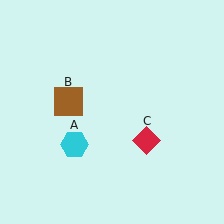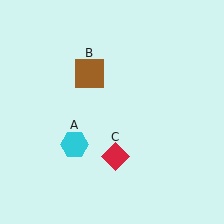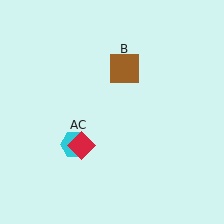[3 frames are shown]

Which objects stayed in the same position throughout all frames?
Cyan hexagon (object A) remained stationary.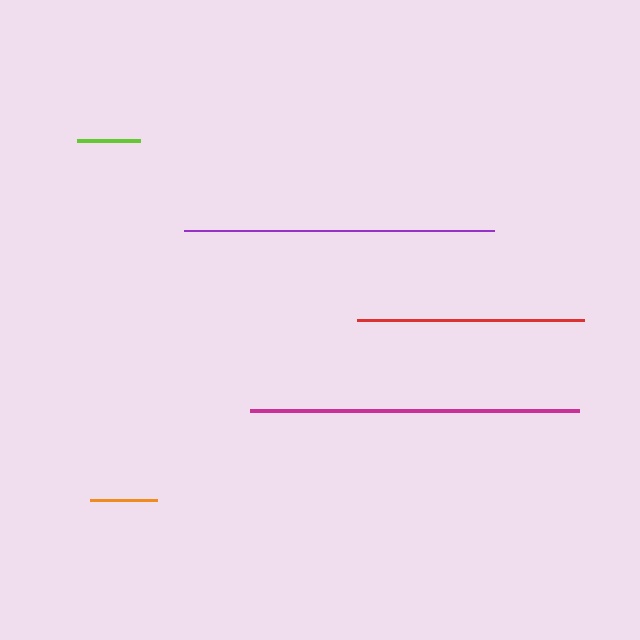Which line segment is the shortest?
The lime line is the shortest at approximately 63 pixels.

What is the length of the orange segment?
The orange segment is approximately 67 pixels long.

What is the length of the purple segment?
The purple segment is approximately 310 pixels long.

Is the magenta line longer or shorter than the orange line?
The magenta line is longer than the orange line.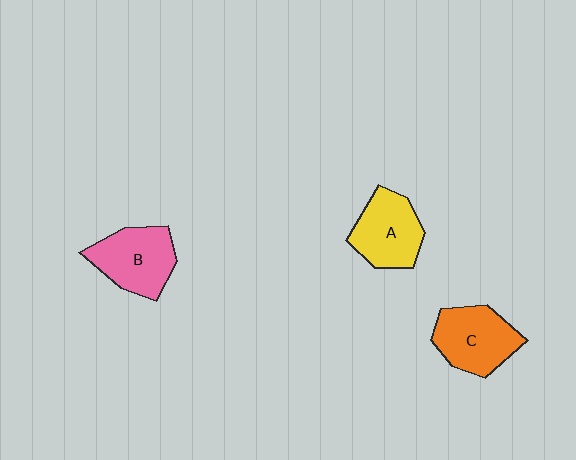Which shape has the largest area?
Shape B (pink).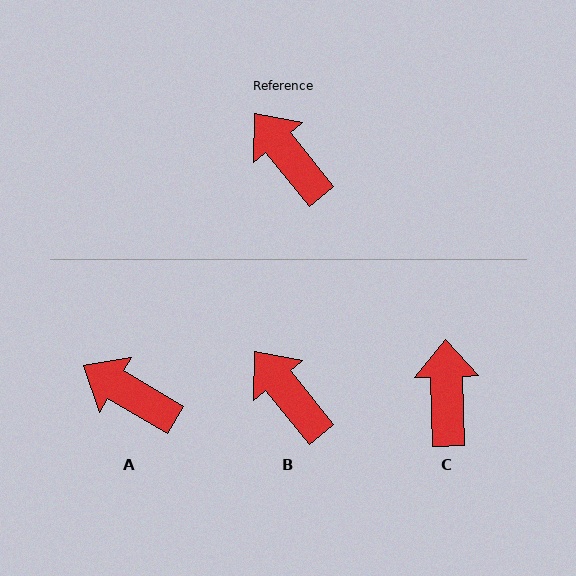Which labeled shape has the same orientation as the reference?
B.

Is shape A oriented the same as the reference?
No, it is off by about 20 degrees.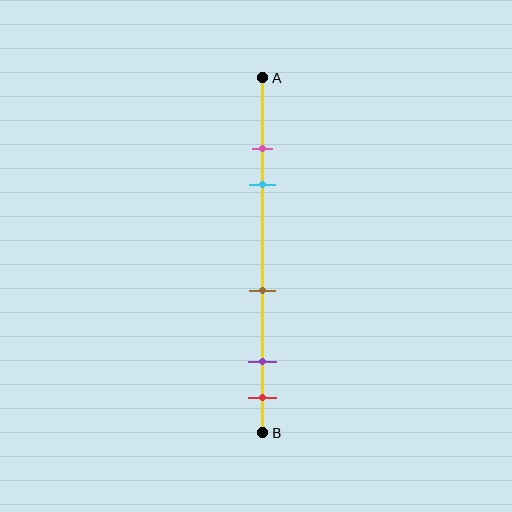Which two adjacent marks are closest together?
The pink and cyan marks are the closest adjacent pair.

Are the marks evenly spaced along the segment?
No, the marks are not evenly spaced.